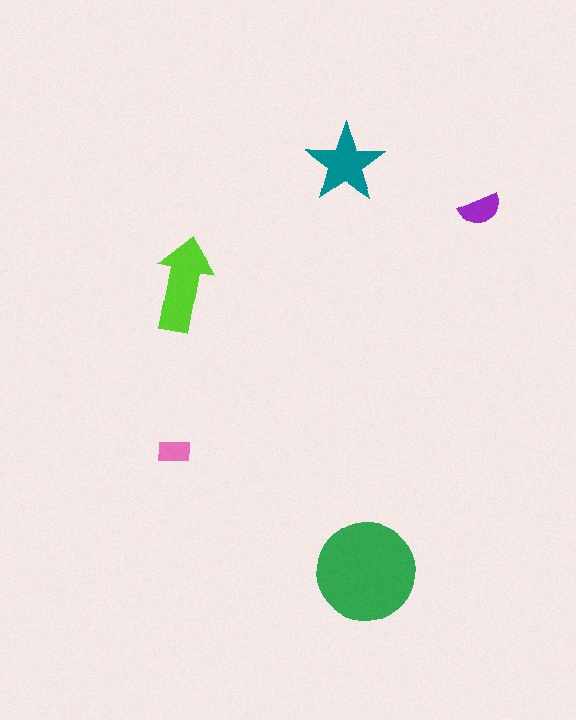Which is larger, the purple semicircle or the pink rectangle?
The purple semicircle.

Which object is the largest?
The green circle.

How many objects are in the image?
There are 5 objects in the image.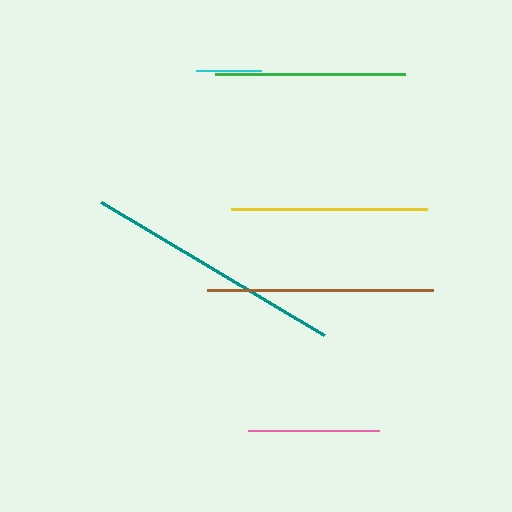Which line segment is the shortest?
The cyan line is the shortest at approximately 65 pixels.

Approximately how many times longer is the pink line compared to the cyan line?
The pink line is approximately 2.0 times the length of the cyan line.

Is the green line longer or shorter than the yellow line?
The yellow line is longer than the green line.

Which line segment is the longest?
The teal line is the longest at approximately 259 pixels.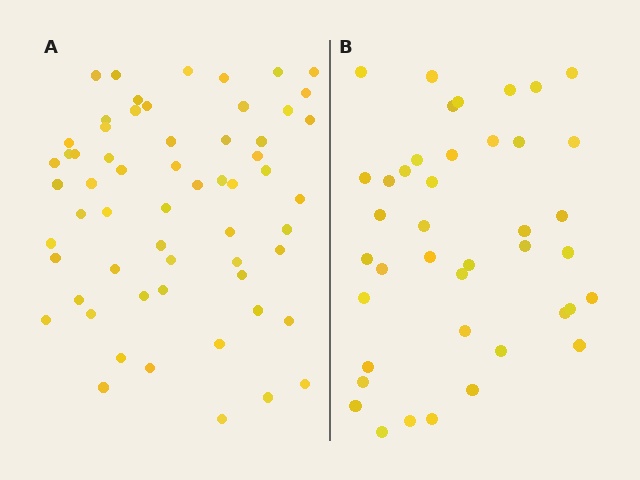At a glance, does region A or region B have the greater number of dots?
Region A (the left region) has more dots.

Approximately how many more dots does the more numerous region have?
Region A has approximately 20 more dots than region B.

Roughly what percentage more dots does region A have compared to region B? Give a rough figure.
About 45% more.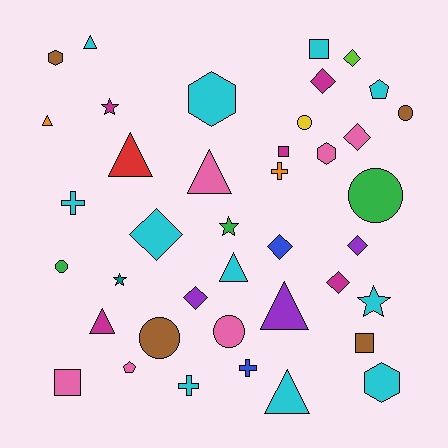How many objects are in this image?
There are 40 objects.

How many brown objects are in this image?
There are 4 brown objects.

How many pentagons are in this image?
There are 2 pentagons.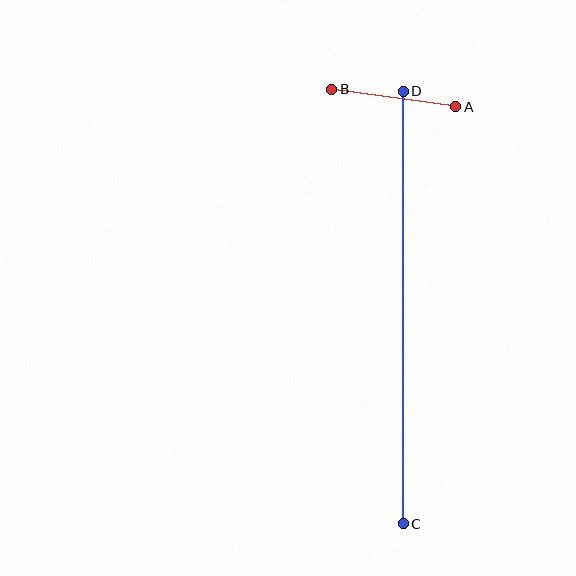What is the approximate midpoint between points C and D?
The midpoint is at approximately (403, 308) pixels.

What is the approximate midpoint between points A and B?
The midpoint is at approximately (394, 98) pixels.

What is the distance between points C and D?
The distance is approximately 433 pixels.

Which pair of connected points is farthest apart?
Points C and D are farthest apart.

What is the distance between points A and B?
The distance is approximately 125 pixels.